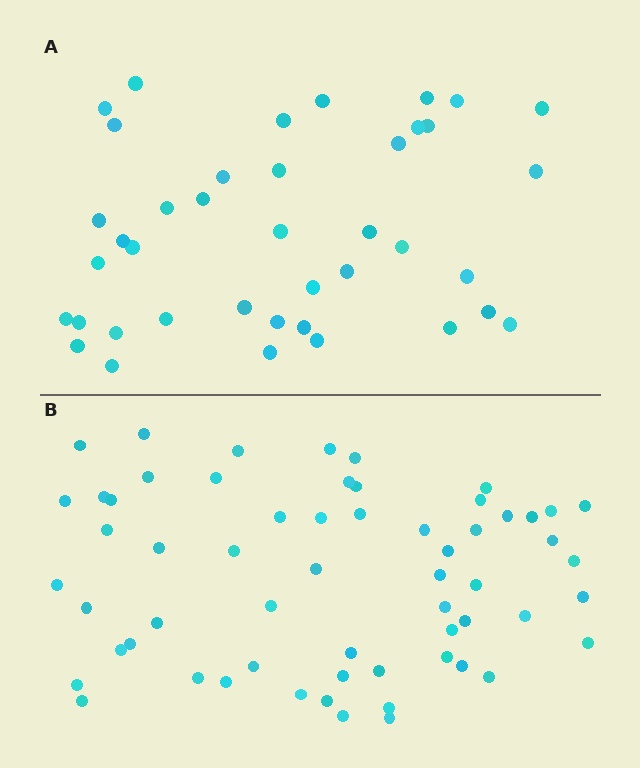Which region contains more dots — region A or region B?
Region B (the bottom region) has more dots.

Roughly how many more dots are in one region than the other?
Region B has approximately 20 more dots than region A.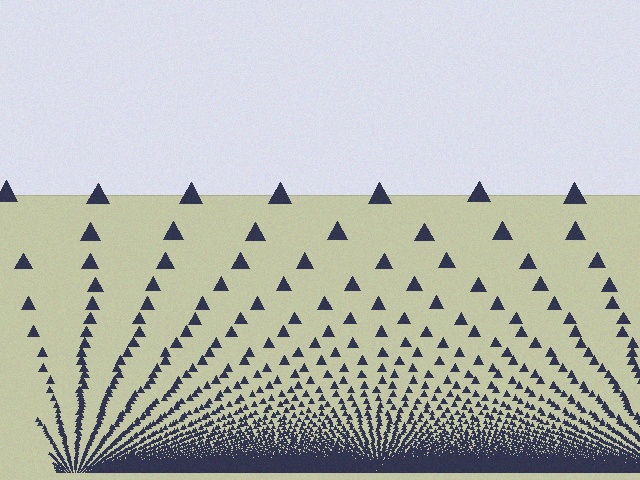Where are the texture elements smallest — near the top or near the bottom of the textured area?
Near the bottom.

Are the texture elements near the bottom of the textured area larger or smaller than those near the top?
Smaller. The gradient is inverted — elements near the bottom are smaller and denser.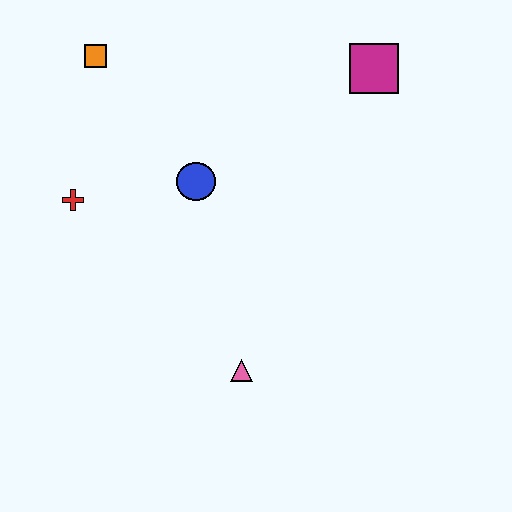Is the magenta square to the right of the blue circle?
Yes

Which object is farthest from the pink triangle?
The orange square is farthest from the pink triangle.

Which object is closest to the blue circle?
The red cross is closest to the blue circle.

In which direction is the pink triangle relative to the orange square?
The pink triangle is below the orange square.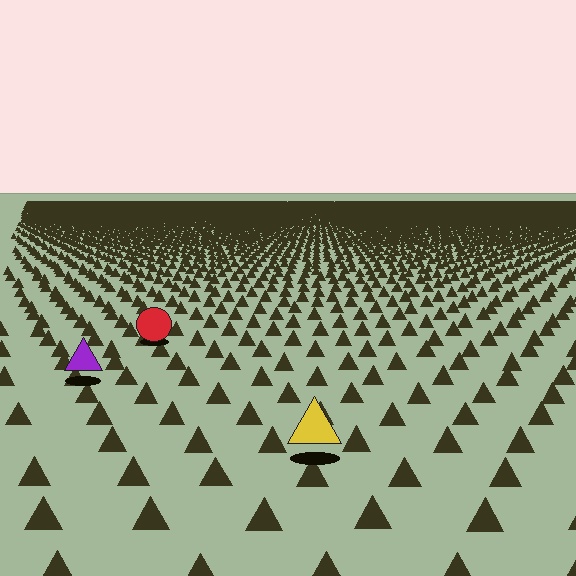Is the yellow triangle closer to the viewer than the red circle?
Yes. The yellow triangle is closer — you can tell from the texture gradient: the ground texture is coarser near it.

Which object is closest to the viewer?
The yellow triangle is closest. The texture marks near it are larger and more spread out.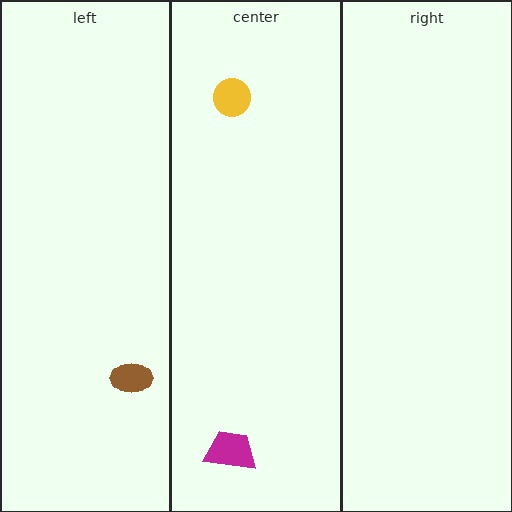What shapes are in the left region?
The brown ellipse.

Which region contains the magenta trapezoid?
The center region.